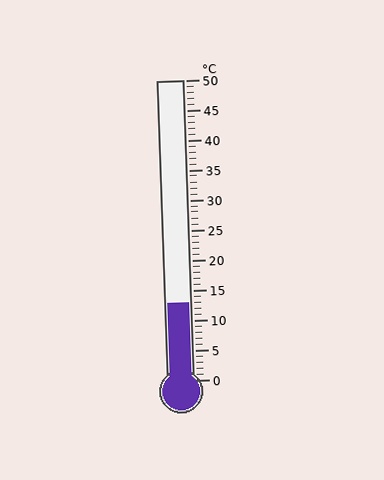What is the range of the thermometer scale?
The thermometer scale ranges from 0°C to 50°C.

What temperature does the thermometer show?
The thermometer shows approximately 13°C.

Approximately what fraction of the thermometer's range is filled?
The thermometer is filled to approximately 25% of its range.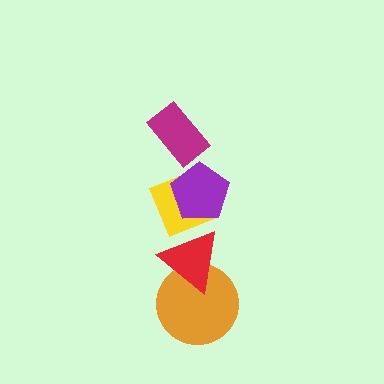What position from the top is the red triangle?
The red triangle is 4th from the top.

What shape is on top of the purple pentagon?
The magenta rectangle is on top of the purple pentagon.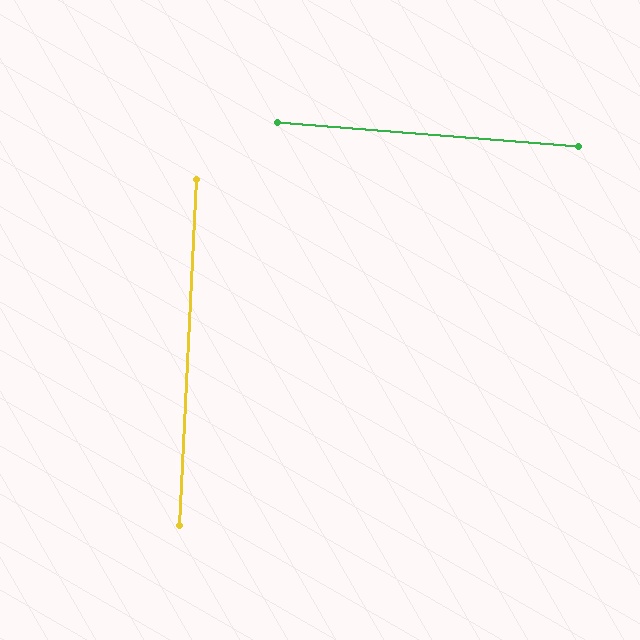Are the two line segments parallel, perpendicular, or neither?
Perpendicular — they meet at approximately 88°.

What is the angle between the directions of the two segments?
Approximately 88 degrees.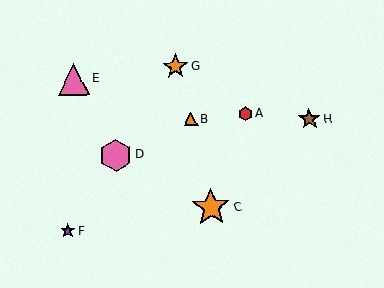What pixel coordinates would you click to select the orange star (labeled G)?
Click at (176, 67) to select the orange star G.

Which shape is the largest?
The orange star (labeled C) is the largest.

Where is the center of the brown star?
The center of the brown star is at (309, 119).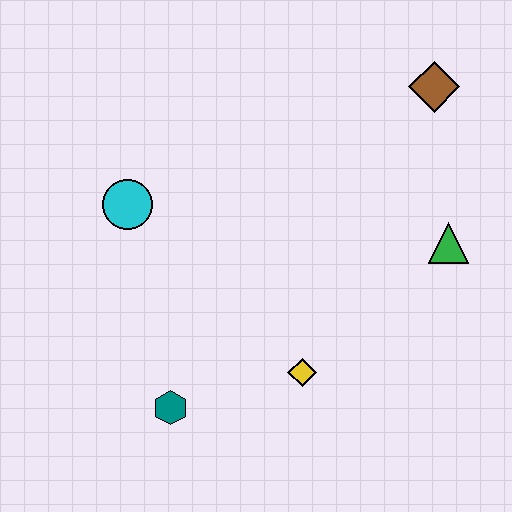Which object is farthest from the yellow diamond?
The brown diamond is farthest from the yellow diamond.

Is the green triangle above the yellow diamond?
Yes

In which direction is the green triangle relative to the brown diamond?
The green triangle is below the brown diamond.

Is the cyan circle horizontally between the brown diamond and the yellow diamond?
No